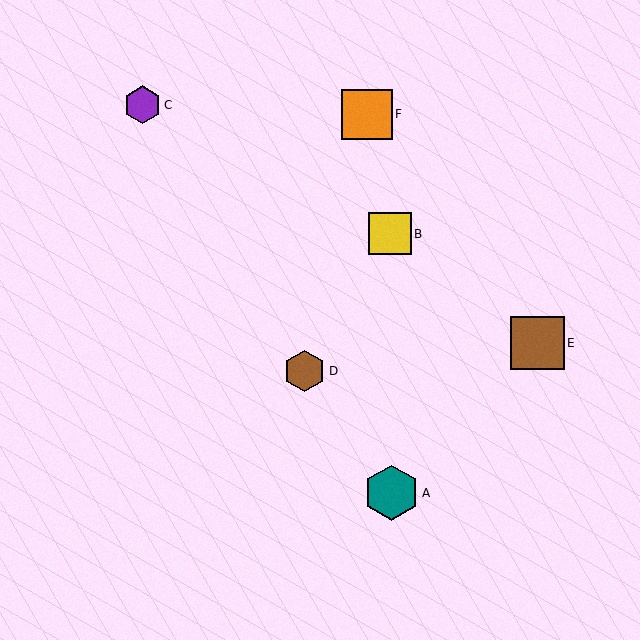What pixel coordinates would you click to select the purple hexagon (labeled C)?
Click at (143, 105) to select the purple hexagon C.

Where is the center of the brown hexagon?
The center of the brown hexagon is at (305, 371).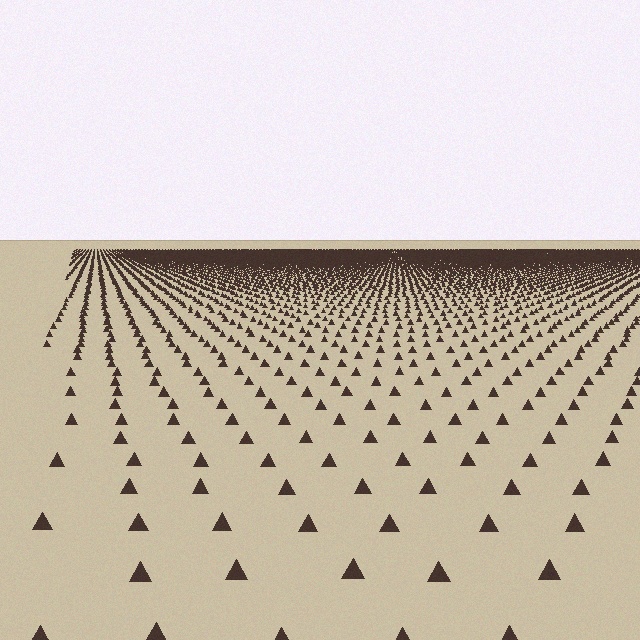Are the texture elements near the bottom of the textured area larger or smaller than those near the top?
Larger. Near the bottom, elements are closer to the viewer and appear at a bigger on-screen size.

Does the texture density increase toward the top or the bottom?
Density increases toward the top.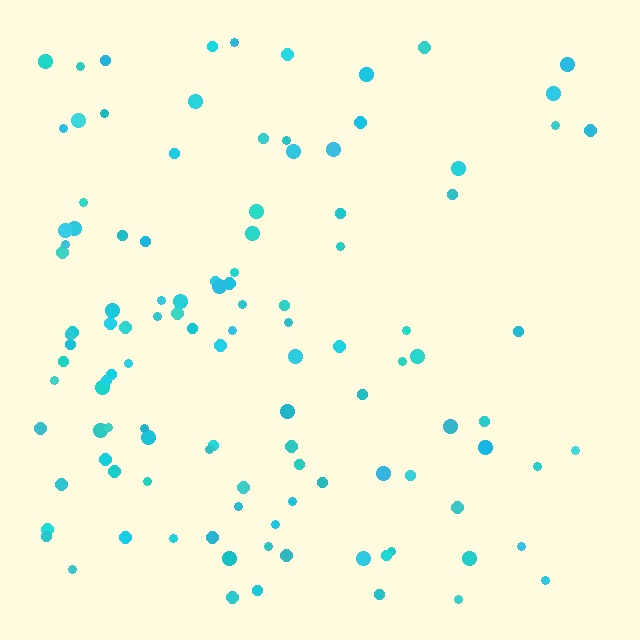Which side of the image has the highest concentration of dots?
The left.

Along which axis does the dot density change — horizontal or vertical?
Horizontal.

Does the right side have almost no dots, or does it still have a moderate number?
Still a moderate number, just noticeably fewer than the left.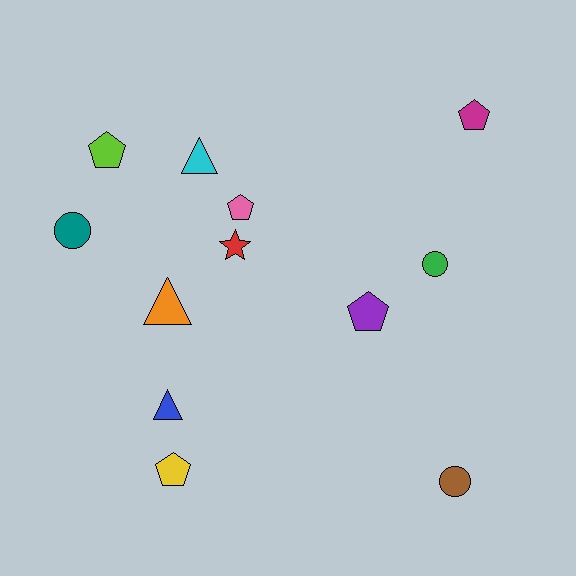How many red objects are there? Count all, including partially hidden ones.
There is 1 red object.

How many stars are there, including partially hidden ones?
There is 1 star.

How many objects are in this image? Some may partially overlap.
There are 12 objects.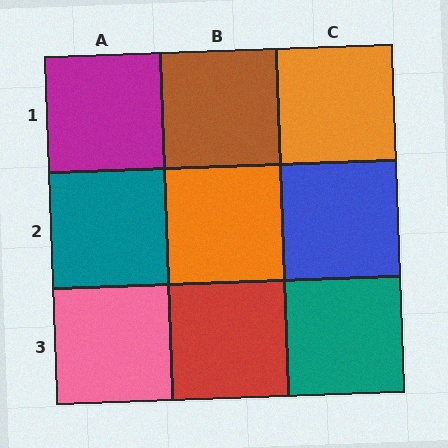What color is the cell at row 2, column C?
Blue.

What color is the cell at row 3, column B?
Red.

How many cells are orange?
2 cells are orange.